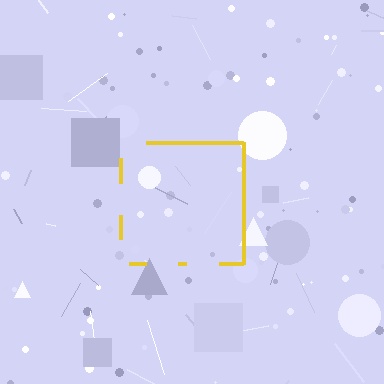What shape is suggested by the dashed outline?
The dashed outline suggests a square.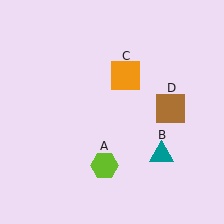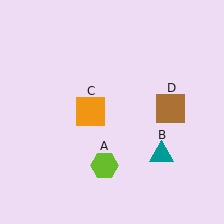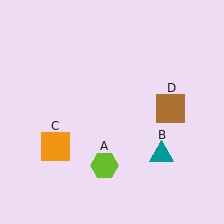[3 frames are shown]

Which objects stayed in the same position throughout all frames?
Lime hexagon (object A) and teal triangle (object B) and brown square (object D) remained stationary.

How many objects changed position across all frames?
1 object changed position: orange square (object C).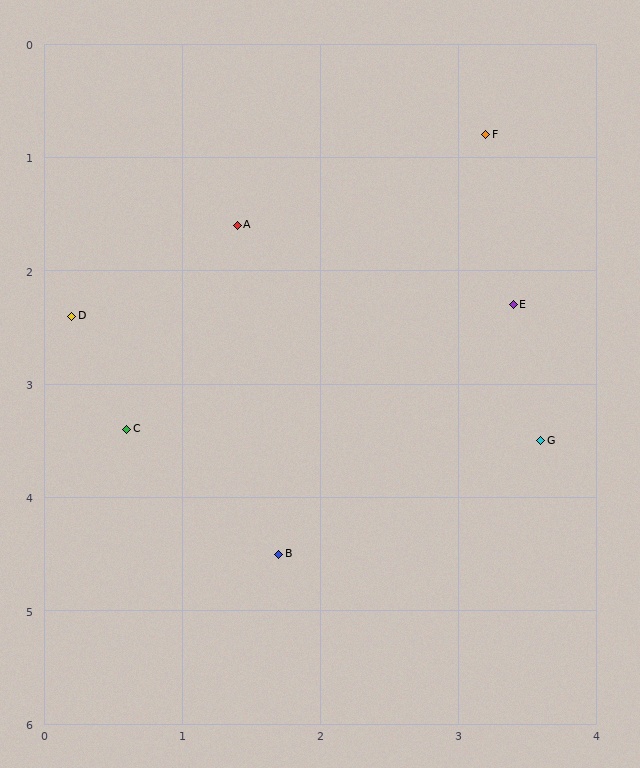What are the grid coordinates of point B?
Point B is at approximately (1.7, 4.5).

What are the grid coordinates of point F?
Point F is at approximately (3.2, 0.8).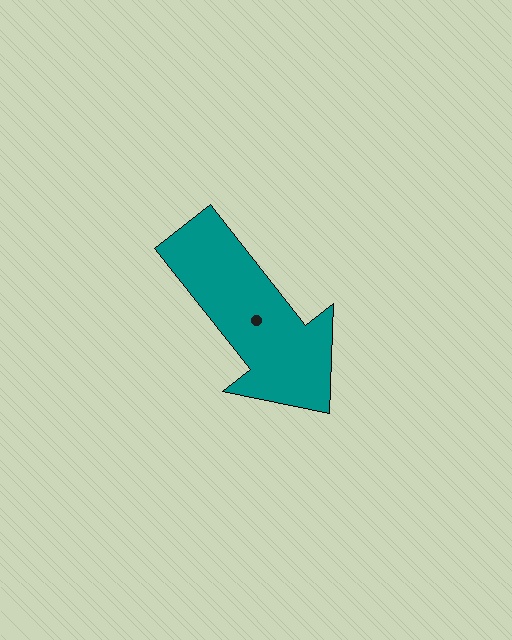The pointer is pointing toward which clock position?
Roughly 5 o'clock.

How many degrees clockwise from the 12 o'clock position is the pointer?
Approximately 142 degrees.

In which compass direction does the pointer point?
Southeast.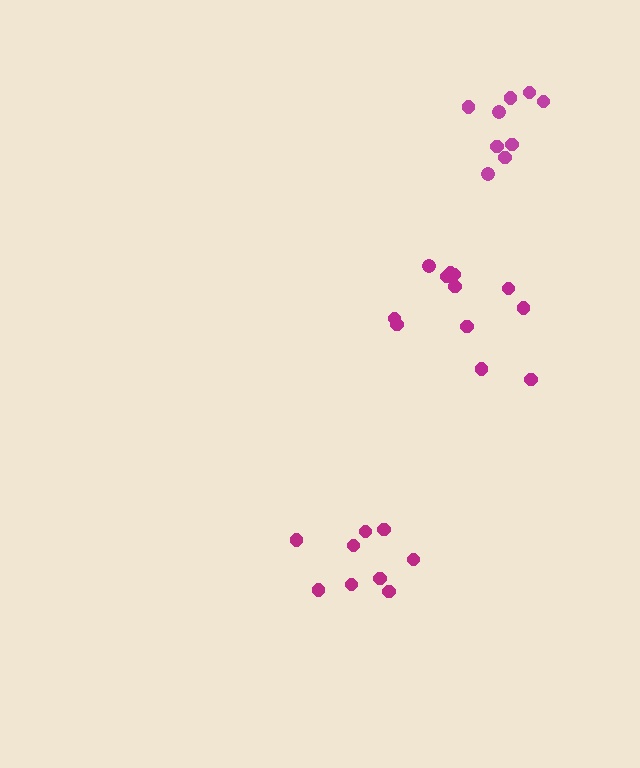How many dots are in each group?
Group 1: 9 dots, Group 2: 12 dots, Group 3: 9 dots (30 total).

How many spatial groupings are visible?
There are 3 spatial groupings.